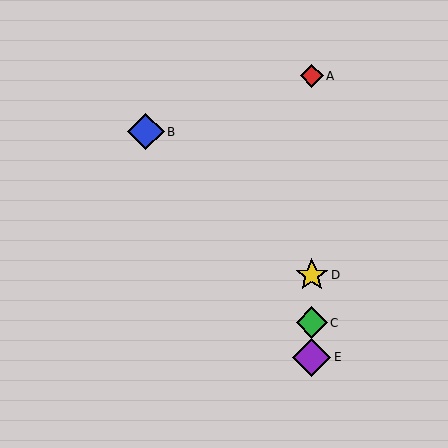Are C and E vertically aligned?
Yes, both are at x≈312.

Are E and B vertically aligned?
No, E is at x≈312 and B is at x≈146.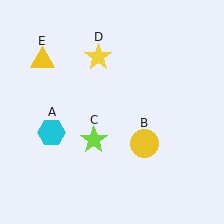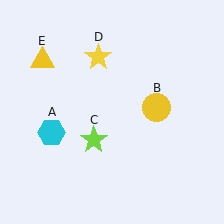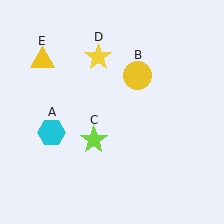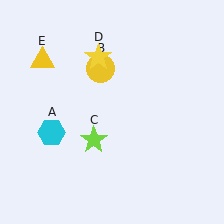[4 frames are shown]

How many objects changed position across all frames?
1 object changed position: yellow circle (object B).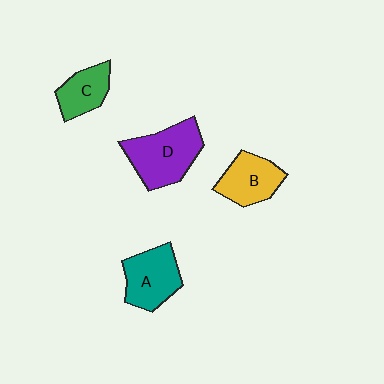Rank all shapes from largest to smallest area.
From largest to smallest: D (purple), A (teal), B (yellow), C (green).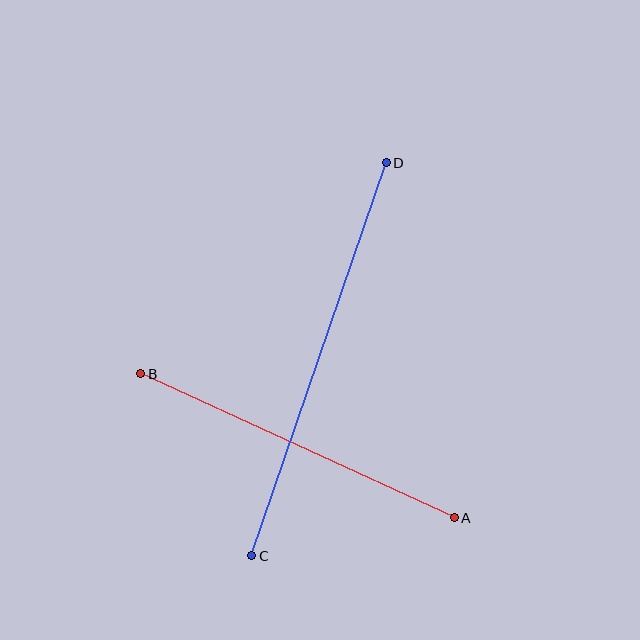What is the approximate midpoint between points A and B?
The midpoint is at approximately (298, 446) pixels.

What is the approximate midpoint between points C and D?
The midpoint is at approximately (319, 359) pixels.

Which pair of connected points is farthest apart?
Points C and D are farthest apart.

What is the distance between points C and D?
The distance is approximately 416 pixels.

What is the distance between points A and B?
The distance is approximately 345 pixels.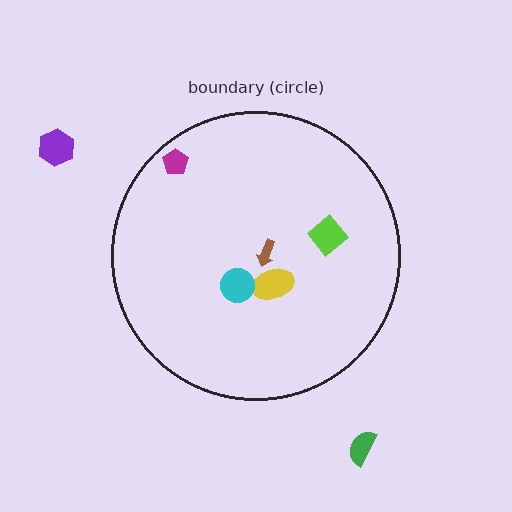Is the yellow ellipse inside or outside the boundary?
Inside.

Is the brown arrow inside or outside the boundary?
Inside.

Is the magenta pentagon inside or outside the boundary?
Inside.